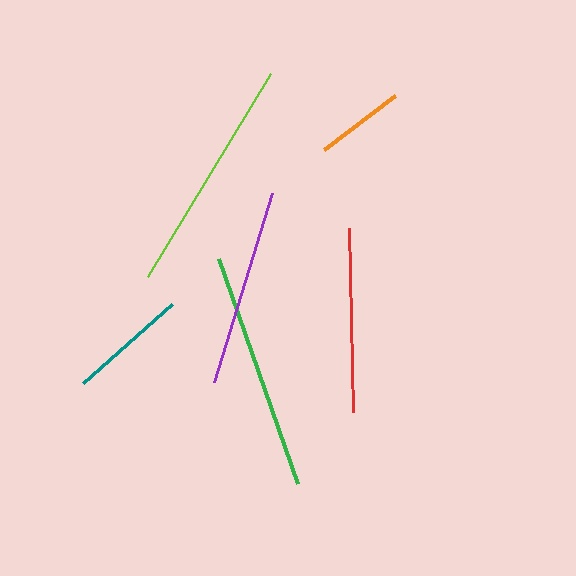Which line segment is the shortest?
The orange line is the shortest at approximately 89 pixels.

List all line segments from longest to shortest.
From longest to shortest: green, lime, purple, red, teal, orange.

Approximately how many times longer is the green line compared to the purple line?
The green line is approximately 1.2 times the length of the purple line.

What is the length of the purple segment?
The purple segment is approximately 198 pixels long.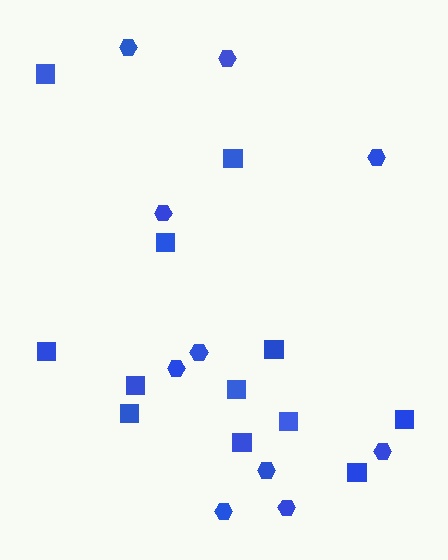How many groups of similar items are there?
There are 2 groups: one group of hexagons (10) and one group of squares (12).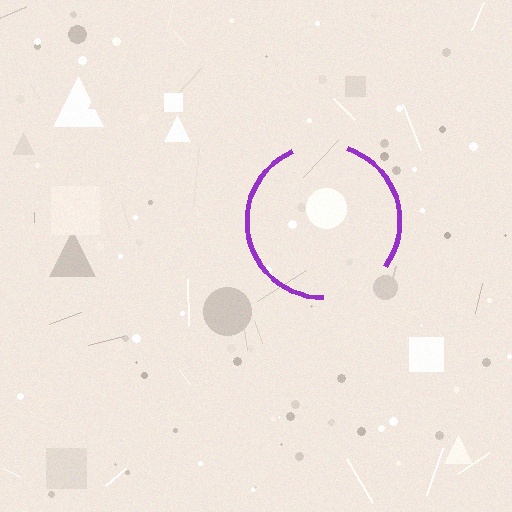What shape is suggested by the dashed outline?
The dashed outline suggests a circle.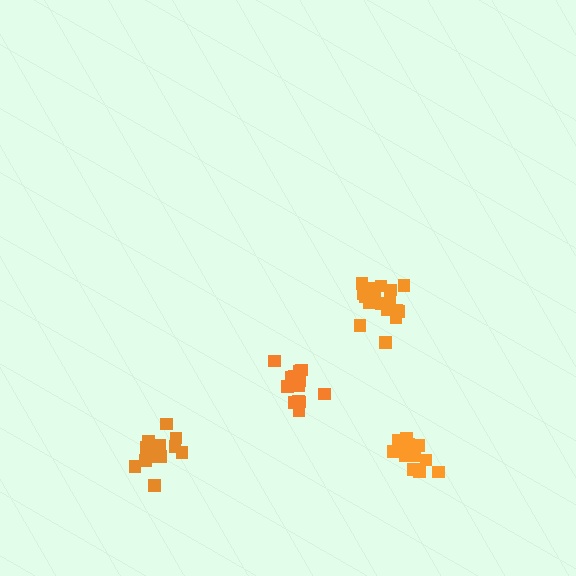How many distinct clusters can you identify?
There are 4 distinct clusters.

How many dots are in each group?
Group 1: 13 dots, Group 2: 14 dots, Group 3: 18 dots, Group 4: 14 dots (59 total).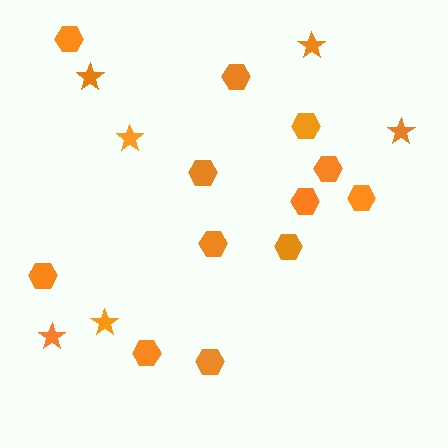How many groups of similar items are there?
There are 2 groups: one group of stars (6) and one group of hexagons (12).